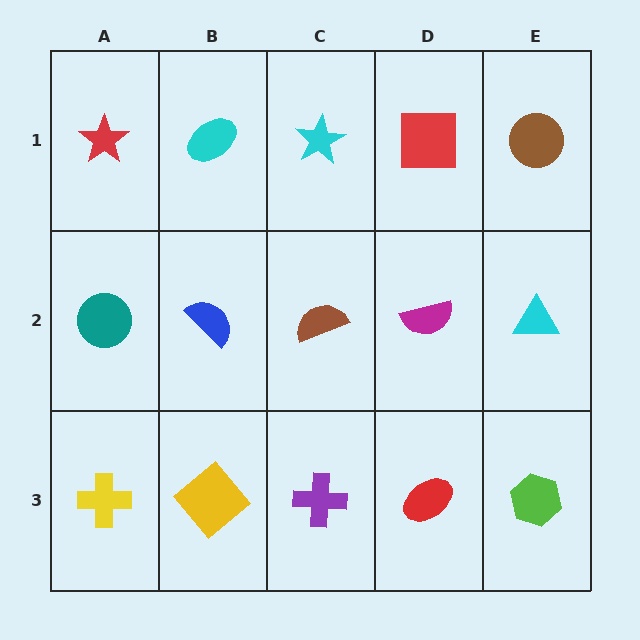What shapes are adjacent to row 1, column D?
A magenta semicircle (row 2, column D), a cyan star (row 1, column C), a brown circle (row 1, column E).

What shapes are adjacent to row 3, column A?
A teal circle (row 2, column A), a yellow diamond (row 3, column B).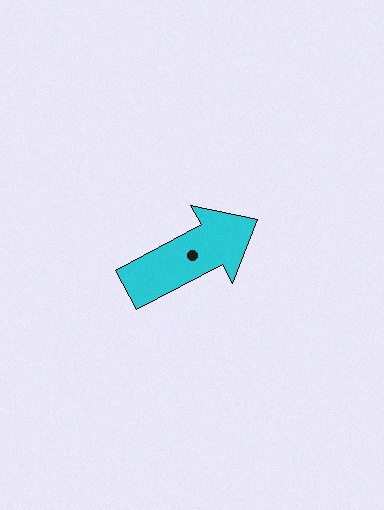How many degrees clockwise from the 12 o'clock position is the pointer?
Approximately 62 degrees.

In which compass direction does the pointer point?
Northeast.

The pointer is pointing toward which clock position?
Roughly 2 o'clock.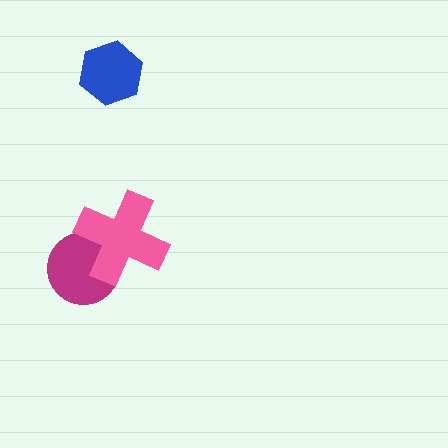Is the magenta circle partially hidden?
Yes, it is partially covered by another shape.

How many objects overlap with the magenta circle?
1 object overlaps with the magenta circle.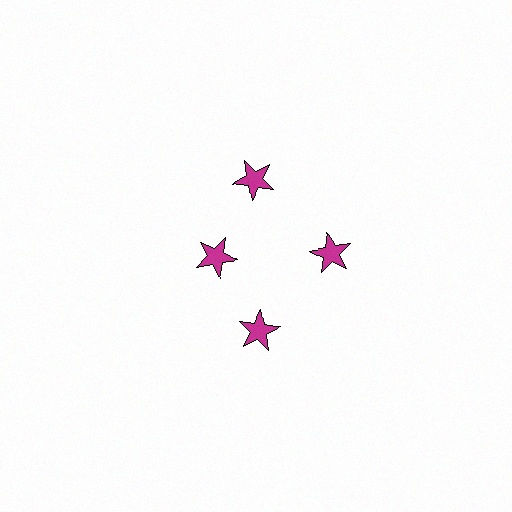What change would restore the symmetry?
The symmetry would be restored by moving it outward, back onto the ring so that all 4 stars sit at equal angles and equal distance from the center.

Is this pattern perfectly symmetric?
No. The 4 magenta stars are arranged in a ring, but one element near the 9 o'clock position is pulled inward toward the center, breaking the 4-fold rotational symmetry.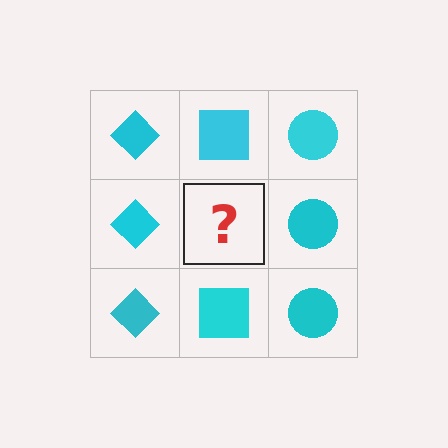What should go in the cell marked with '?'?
The missing cell should contain a cyan square.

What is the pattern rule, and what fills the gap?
The rule is that each column has a consistent shape. The gap should be filled with a cyan square.